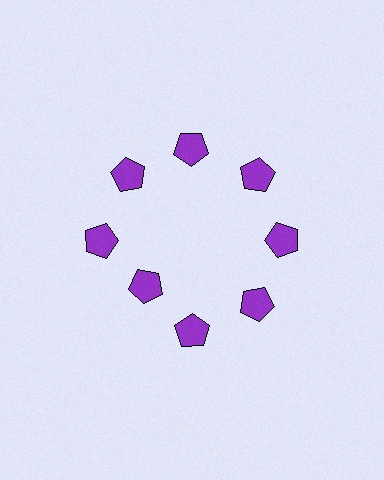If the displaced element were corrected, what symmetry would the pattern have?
It would have 8-fold rotational symmetry — the pattern would map onto itself every 45 degrees.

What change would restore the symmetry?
The symmetry would be restored by moving it outward, back onto the ring so that all 8 pentagons sit at equal angles and equal distance from the center.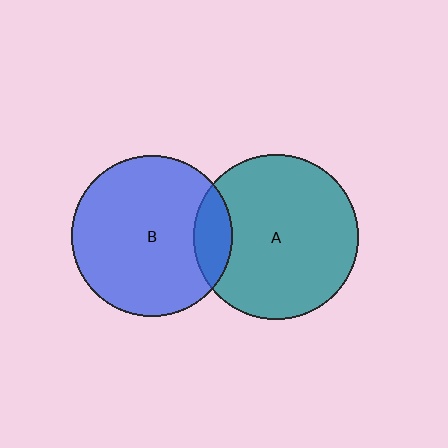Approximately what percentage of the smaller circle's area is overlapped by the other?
Approximately 15%.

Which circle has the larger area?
Circle A (teal).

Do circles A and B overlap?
Yes.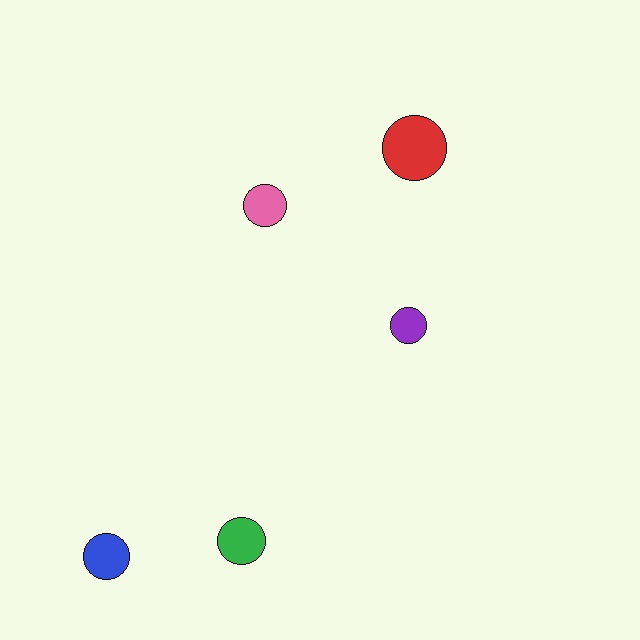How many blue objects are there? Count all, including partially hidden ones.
There is 1 blue object.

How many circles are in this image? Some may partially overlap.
There are 5 circles.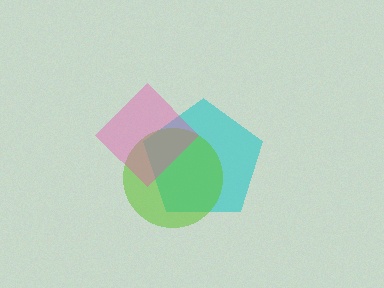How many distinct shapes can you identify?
There are 3 distinct shapes: a cyan pentagon, a lime circle, a pink diamond.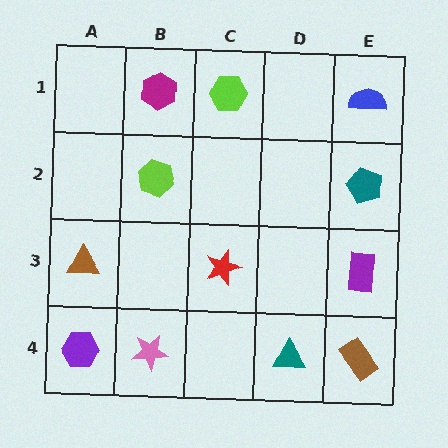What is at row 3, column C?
A red star.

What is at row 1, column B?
A magenta hexagon.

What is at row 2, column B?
A lime hexagon.